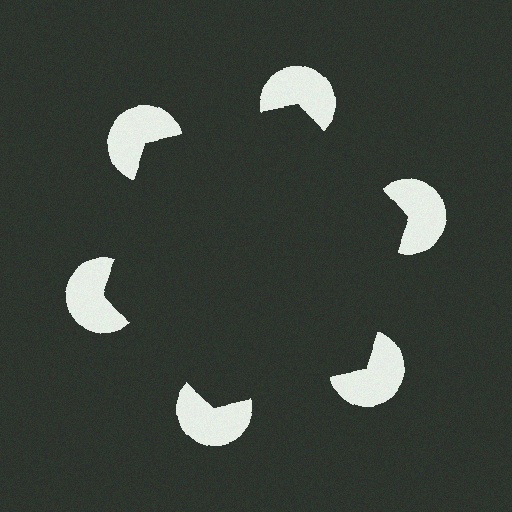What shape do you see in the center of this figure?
An illusory hexagon — its edges are inferred from the aligned wedge cuts in the pac-man discs, not physically drawn.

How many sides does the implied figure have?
6 sides.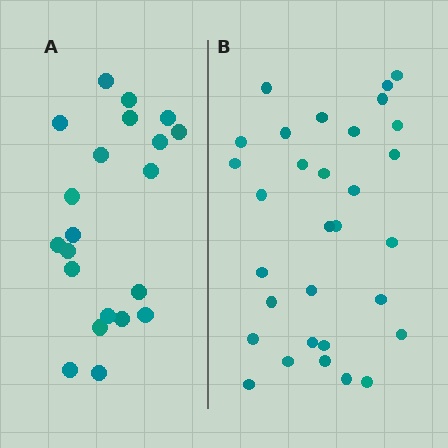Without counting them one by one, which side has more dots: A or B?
Region B (the right region) has more dots.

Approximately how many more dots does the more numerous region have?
Region B has roughly 10 or so more dots than region A.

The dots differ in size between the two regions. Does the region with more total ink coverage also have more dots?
No. Region A has more total ink coverage because its dots are larger, but region B actually contains more individual dots. Total area can be misleading — the number of items is what matters here.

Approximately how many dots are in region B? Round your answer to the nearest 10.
About 30 dots. (The exact count is 31, which rounds to 30.)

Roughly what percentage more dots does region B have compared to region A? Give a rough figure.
About 50% more.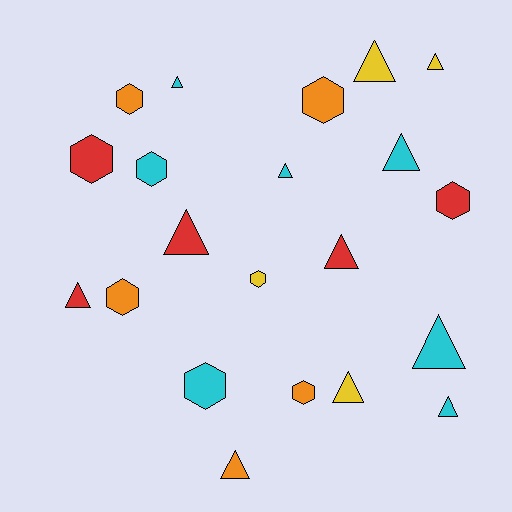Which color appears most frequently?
Cyan, with 7 objects.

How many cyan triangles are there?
There are 5 cyan triangles.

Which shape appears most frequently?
Triangle, with 12 objects.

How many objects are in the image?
There are 21 objects.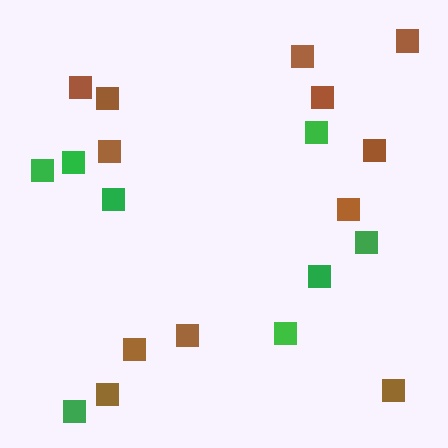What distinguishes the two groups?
There are 2 groups: one group of brown squares (12) and one group of green squares (8).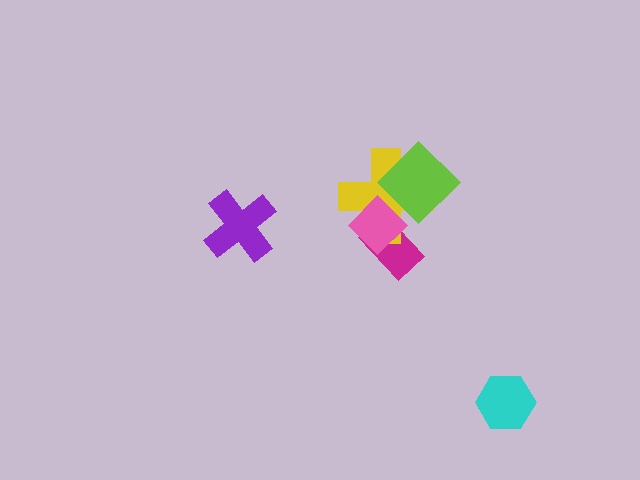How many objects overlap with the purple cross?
0 objects overlap with the purple cross.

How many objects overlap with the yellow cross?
3 objects overlap with the yellow cross.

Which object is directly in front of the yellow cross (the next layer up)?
The pink diamond is directly in front of the yellow cross.